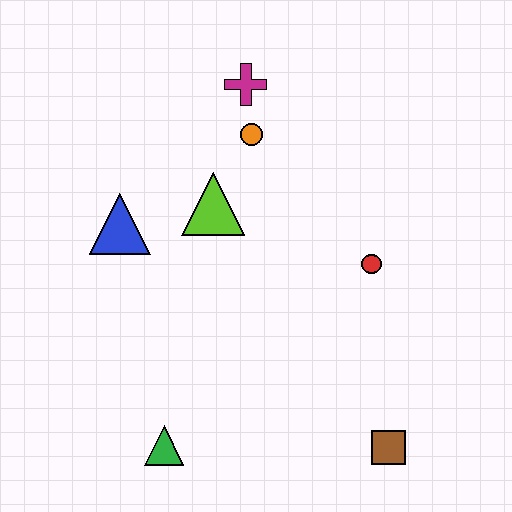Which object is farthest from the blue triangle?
The brown square is farthest from the blue triangle.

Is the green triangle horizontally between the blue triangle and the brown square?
Yes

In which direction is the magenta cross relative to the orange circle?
The magenta cross is above the orange circle.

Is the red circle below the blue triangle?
Yes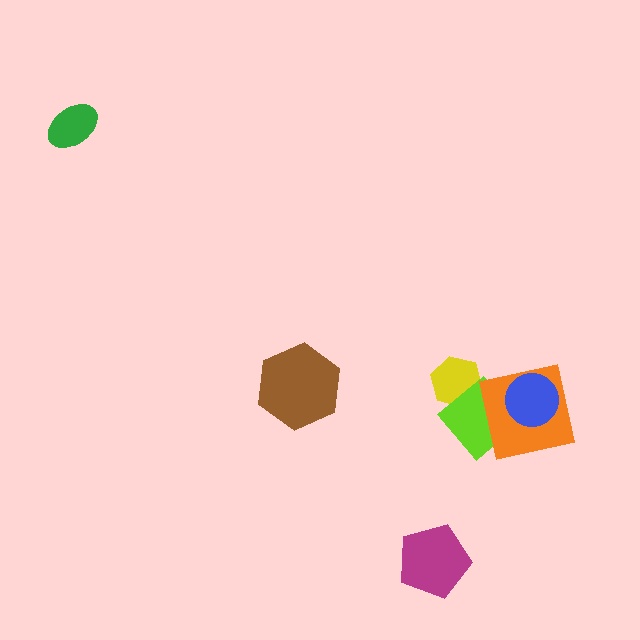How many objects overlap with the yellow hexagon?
1 object overlaps with the yellow hexagon.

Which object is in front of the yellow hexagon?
The lime diamond is in front of the yellow hexagon.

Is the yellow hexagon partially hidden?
Yes, it is partially covered by another shape.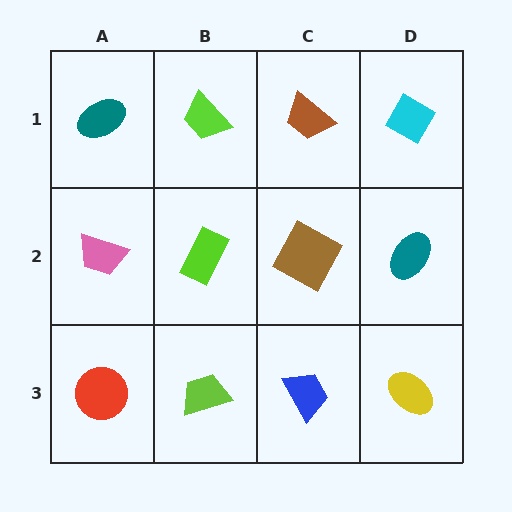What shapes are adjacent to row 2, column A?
A teal ellipse (row 1, column A), a red circle (row 3, column A), a lime rectangle (row 2, column B).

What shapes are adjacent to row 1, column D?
A teal ellipse (row 2, column D), a brown trapezoid (row 1, column C).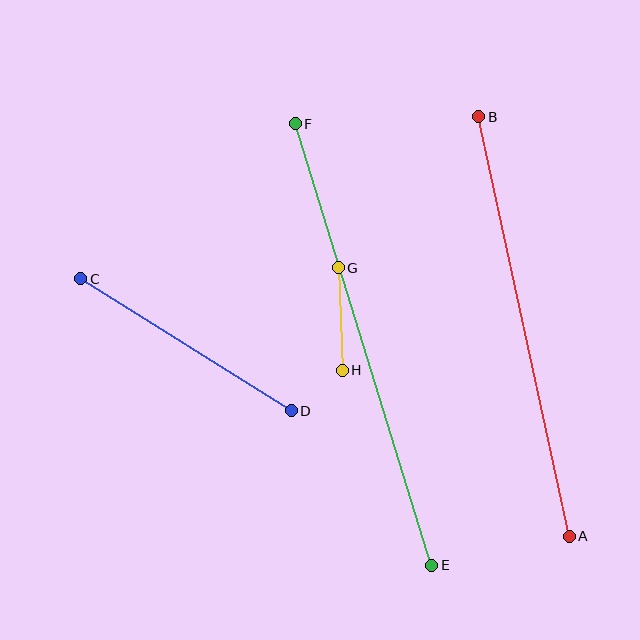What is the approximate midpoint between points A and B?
The midpoint is at approximately (524, 327) pixels.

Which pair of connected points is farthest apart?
Points E and F are farthest apart.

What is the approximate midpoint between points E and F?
The midpoint is at approximately (363, 345) pixels.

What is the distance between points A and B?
The distance is approximately 429 pixels.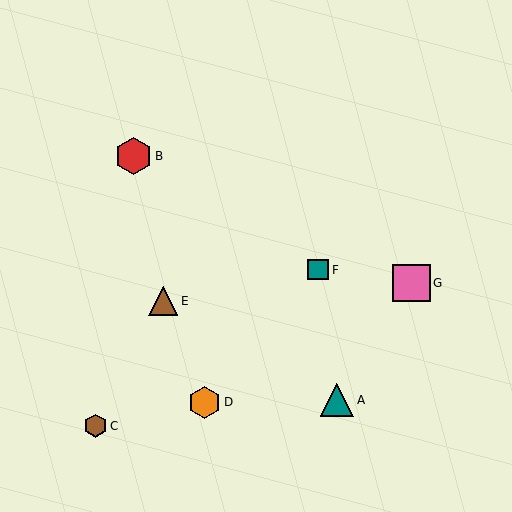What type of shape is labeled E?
Shape E is a brown triangle.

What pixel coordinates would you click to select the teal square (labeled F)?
Click at (318, 270) to select the teal square F.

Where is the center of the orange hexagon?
The center of the orange hexagon is at (205, 402).